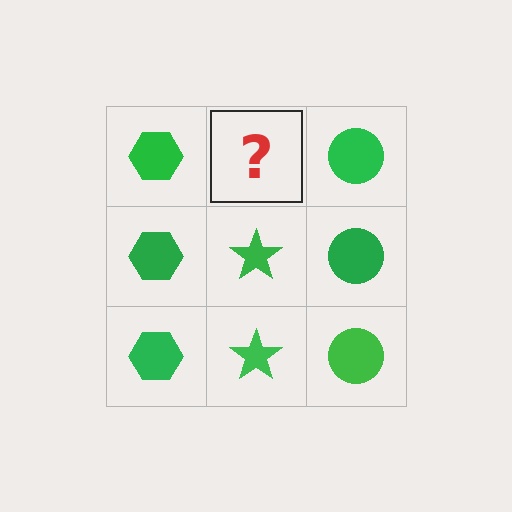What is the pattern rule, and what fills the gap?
The rule is that each column has a consistent shape. The gap should be filled with a green star.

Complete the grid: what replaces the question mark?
The question mark should be replaced with a green star.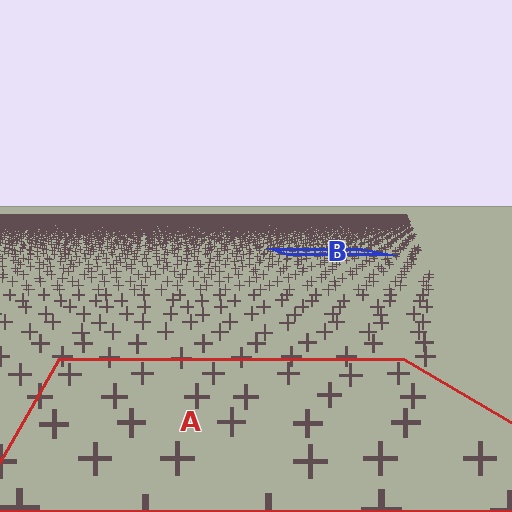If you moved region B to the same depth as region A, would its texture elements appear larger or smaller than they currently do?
They would appear larger. At a closer depth, the same texture elements are projected at a bigger on-screen size.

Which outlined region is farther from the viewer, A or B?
Region B is farther from the viewer — the texture elements inside it appear smaller and more densely packed.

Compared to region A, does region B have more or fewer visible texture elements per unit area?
Region B has more texture elements per unit area — they are packed more densely because it is farther away.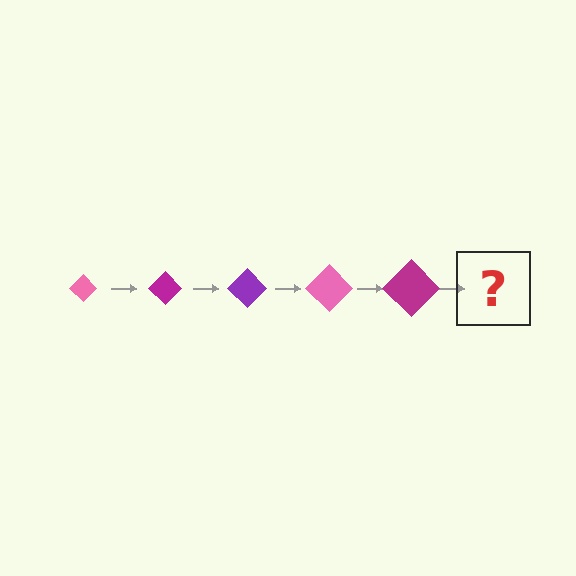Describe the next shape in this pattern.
It should be a purple diamond, larger than the previous one.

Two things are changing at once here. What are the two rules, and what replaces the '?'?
The two rules are that the diamond grows larger each step and the color cycles through pink, magenta, and purple. The '?' should be a purple diamond, larger than the previous one.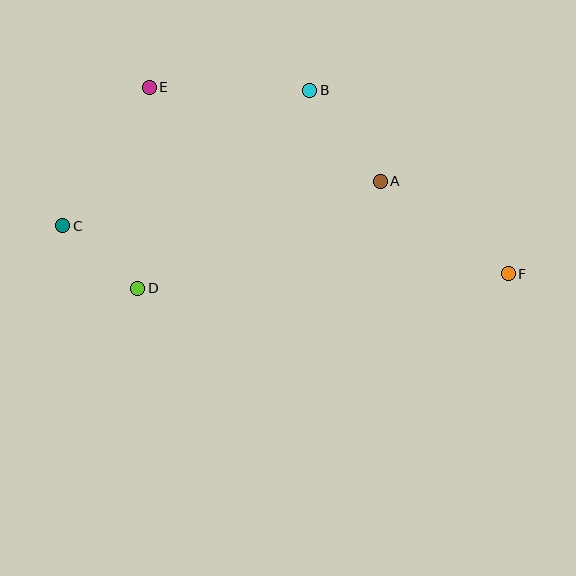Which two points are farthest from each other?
Points C and F are farthest from each other.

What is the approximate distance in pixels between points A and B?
The distance between A and B is approximately 115 pixels.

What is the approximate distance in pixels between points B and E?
The distance between B and E is approximately 161 pixels.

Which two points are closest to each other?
Points C and D are closest to each other.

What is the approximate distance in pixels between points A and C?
The distance between A and C is approximately 321 pixels.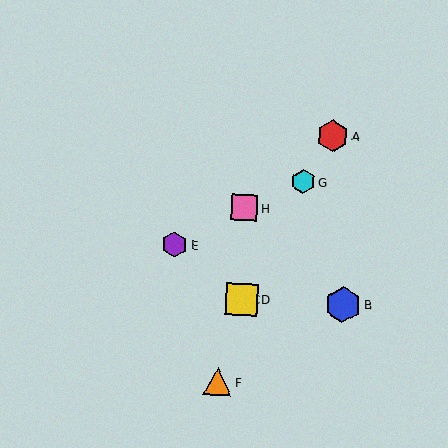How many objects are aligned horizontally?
3 objects (B, C, D) are aligned horizontally.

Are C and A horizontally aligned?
No, C is at y≈299 and A is at y≈136.